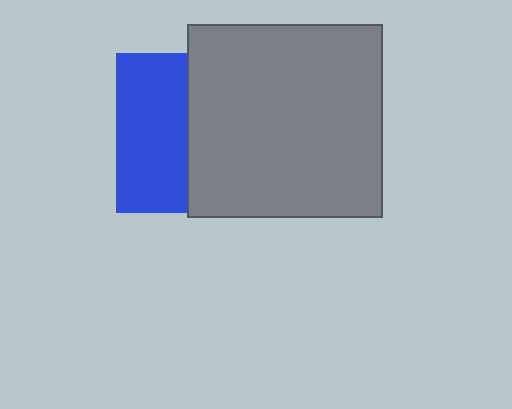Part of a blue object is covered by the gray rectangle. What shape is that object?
It is a square.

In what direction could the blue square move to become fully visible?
The blue square could move left. That would shift it out from behind the gray rectangle entirely.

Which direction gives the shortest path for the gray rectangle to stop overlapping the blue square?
Moving right gives the shortest separation.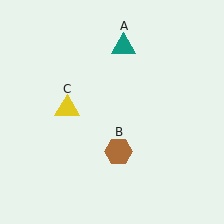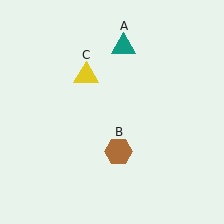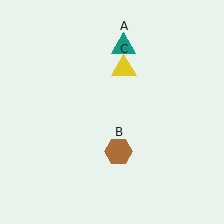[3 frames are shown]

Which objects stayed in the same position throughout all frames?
Teal triangle (object A) and brown hexagon (object B) remained stationary.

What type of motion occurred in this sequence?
The yellow triangle (object C) rotated clockwise around the center of the scene.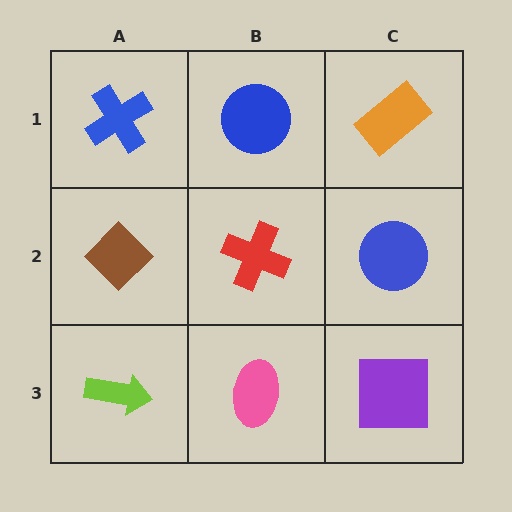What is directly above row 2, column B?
A blue circle.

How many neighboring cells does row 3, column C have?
2.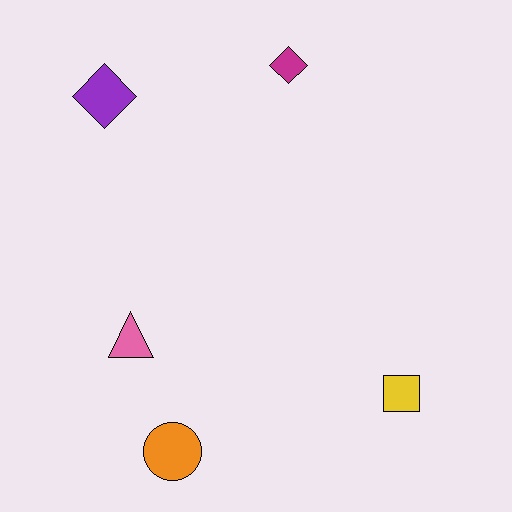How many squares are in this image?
There is 1 square.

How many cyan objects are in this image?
There are no cyan objects.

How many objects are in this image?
There are 5 objects.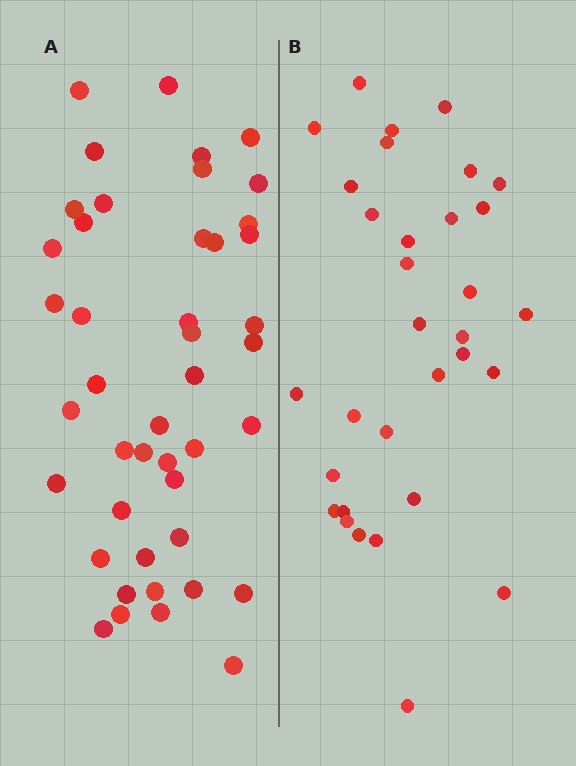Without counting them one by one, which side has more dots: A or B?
Region A (the left region) has more dots.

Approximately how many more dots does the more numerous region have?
Region A has roughly 12 or so more dots than region B.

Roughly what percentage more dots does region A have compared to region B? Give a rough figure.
About 40% more.